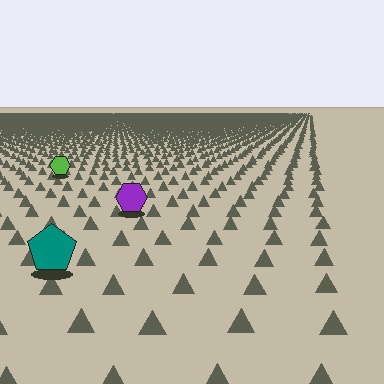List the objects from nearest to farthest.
From nearest to farthest: the teal pentagon, the purple hexagon, the lime hexagon.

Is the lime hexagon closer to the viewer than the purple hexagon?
No. The purple hexagon is closer — you can tell from the texture gradient: the ground texture is coarser near it.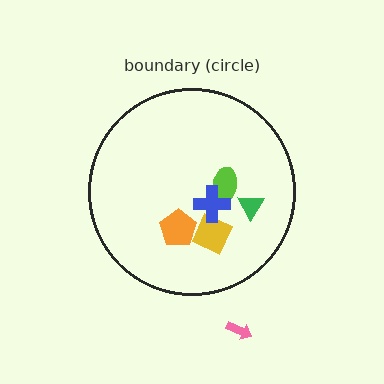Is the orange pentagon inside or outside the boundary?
Inside.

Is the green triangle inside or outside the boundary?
Inside.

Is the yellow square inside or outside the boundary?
Inside.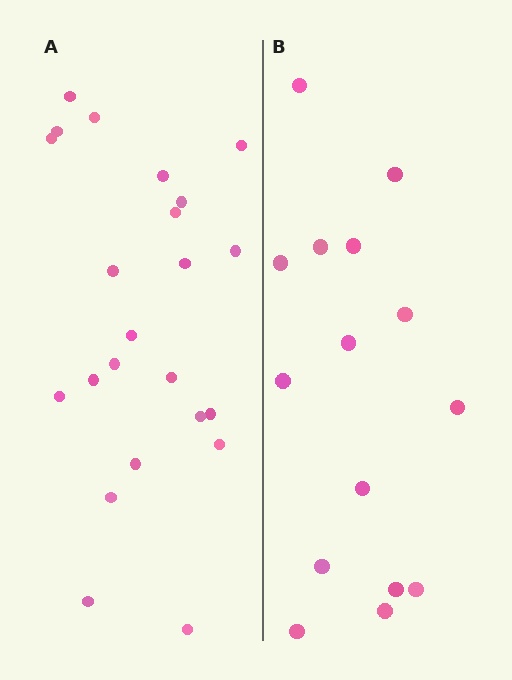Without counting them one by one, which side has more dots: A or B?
Region A (the left region) has more dots.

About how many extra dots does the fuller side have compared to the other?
Region A has roughly 8 or so more dots than region B.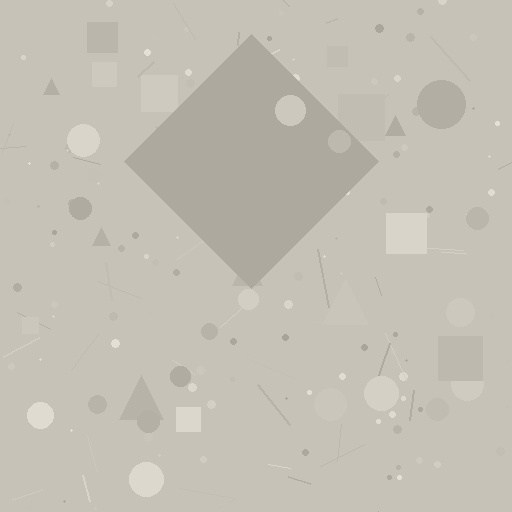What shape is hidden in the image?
A diamond is hidden in the image.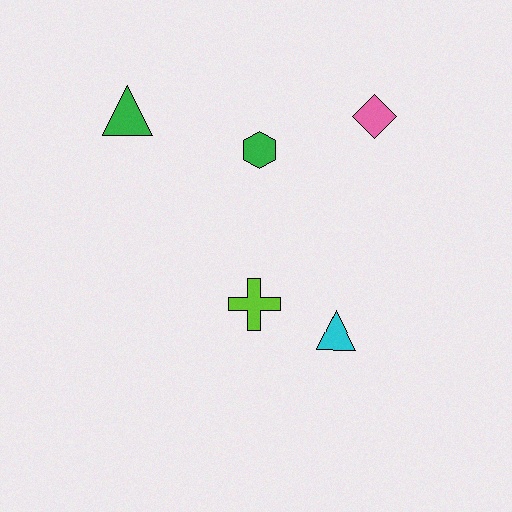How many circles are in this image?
There are no circles.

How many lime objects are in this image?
There is 1 lime object.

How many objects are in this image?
There are 5 objects.